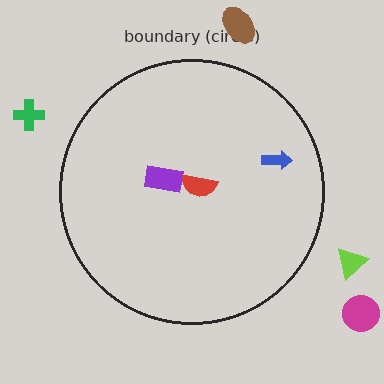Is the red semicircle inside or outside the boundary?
Inside.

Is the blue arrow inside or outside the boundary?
Inside.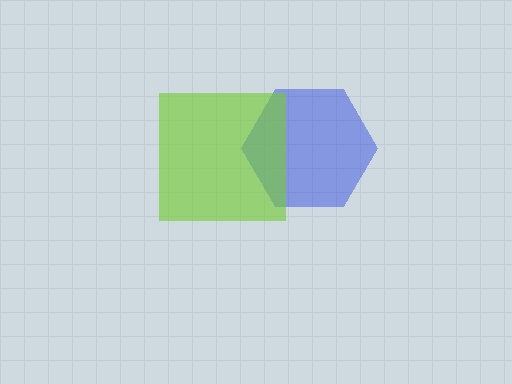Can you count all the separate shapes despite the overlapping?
Yes, there are 2 separate shapes.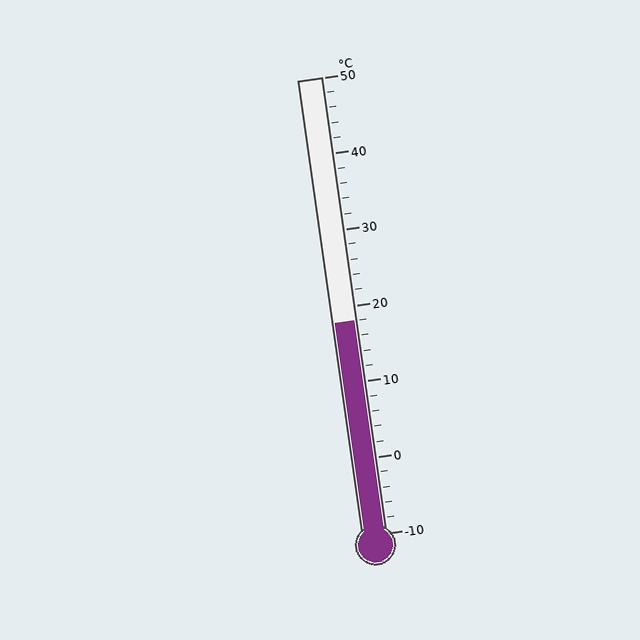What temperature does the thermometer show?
The thermometer shows approximately 18°C.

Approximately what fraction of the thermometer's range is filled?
The thermometer is filled to approximately 45% of its range.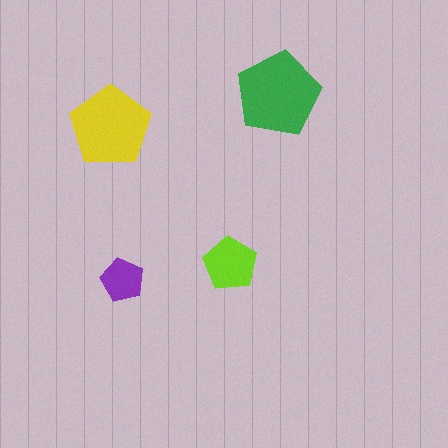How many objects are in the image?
There are 4 objects in the image.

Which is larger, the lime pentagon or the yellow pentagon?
The yellow one.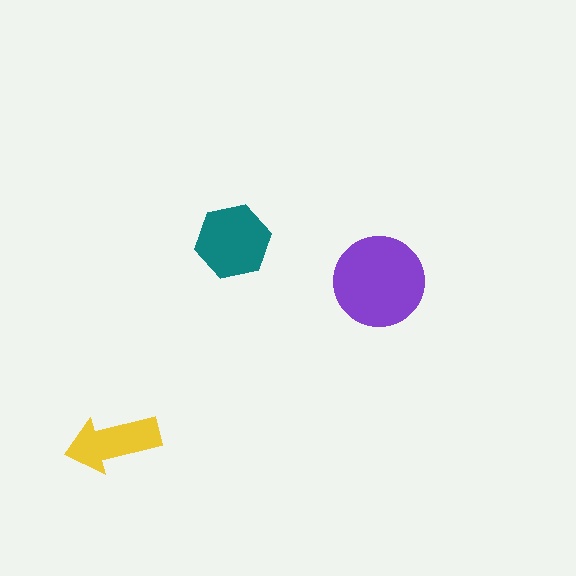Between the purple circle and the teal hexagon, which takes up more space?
The purple circle.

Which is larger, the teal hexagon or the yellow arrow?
The teal hexagon.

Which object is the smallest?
The yellow arrow.